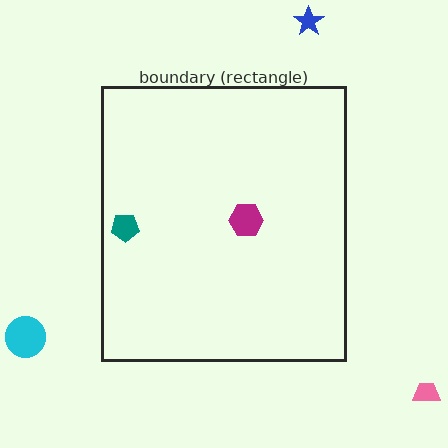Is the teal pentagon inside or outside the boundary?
Inside.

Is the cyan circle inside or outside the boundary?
Outside.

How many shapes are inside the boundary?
2 inside, 3 outside.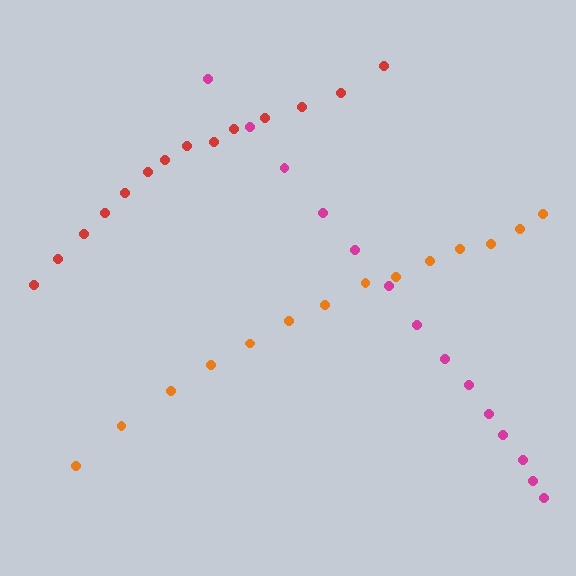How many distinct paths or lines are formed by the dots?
There are 3 distinct paths.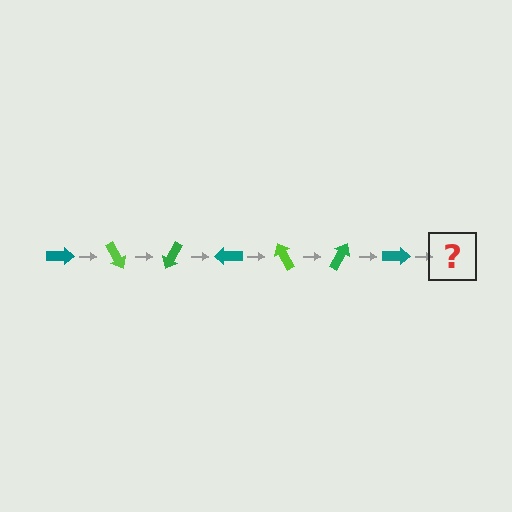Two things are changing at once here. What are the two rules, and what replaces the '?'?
The two rules are that it rotates 60 degrees each step and the color cycles through teal, lime, and green. The '?' should be a lime arrow, rotated 420 degrees from the start.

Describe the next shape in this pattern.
It should be a lime arrow, rotated 420 degrees from the start.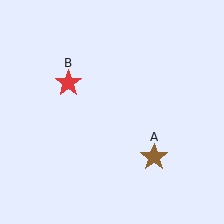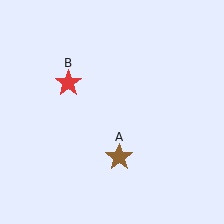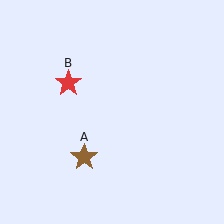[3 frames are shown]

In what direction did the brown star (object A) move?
The brown star (object A) moved left.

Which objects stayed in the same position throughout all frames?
Red star (object B) remained stationary.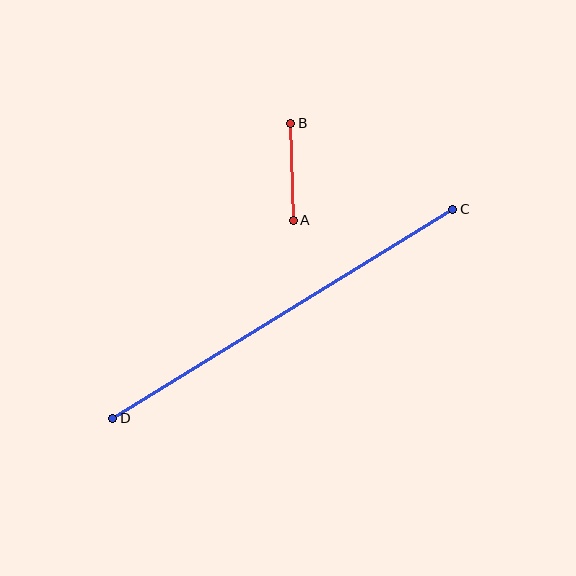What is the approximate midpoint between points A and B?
The midpoint is at approximately (292, 172) pixels.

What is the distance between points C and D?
The distance is approximately 399 pixels.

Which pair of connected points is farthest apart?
Points C and D are farthest apart.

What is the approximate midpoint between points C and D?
The midpoint is at approximately (283, 314) pixels.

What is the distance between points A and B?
The distance is approximately 97 pixels.